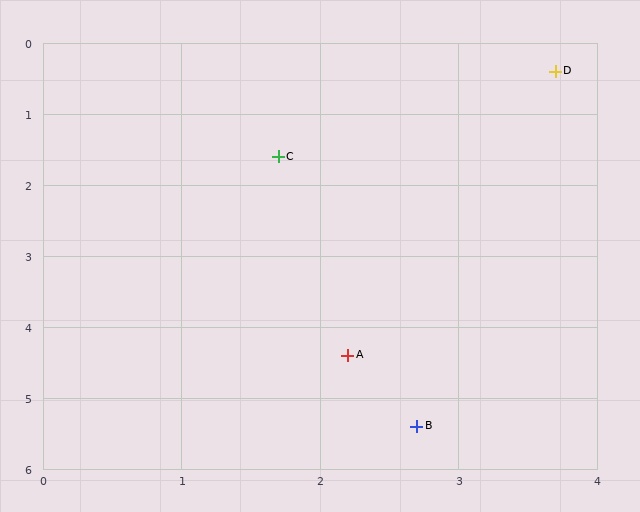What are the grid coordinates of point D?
Point D is at approximately (3.7, 0.4).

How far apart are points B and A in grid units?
Points B and A are about 1.1 grid units apart.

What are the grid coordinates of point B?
Point B is at approximately (2.7, 5.4).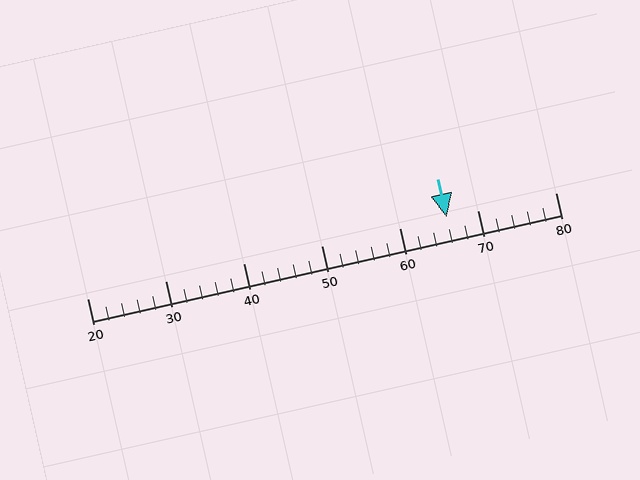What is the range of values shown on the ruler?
The ruler shows values from 20 to 80.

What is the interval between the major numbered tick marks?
The major tick marks are spaced 10 units apart.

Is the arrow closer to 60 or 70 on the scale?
The arrow is closer to 70.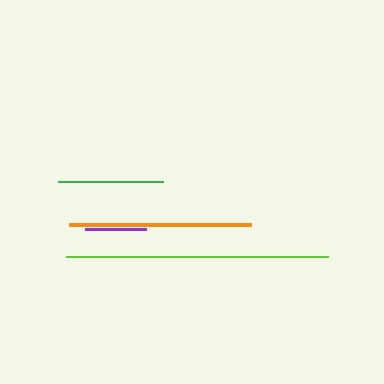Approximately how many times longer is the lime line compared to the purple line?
The lime line is approximately 4.3 times the length of the purple line.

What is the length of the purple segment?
The purple segment is approximately 61 pixels long.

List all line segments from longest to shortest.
From longest to shortest: lime, orange, green, purple.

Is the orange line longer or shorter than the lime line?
The lime line is longer than the orange line.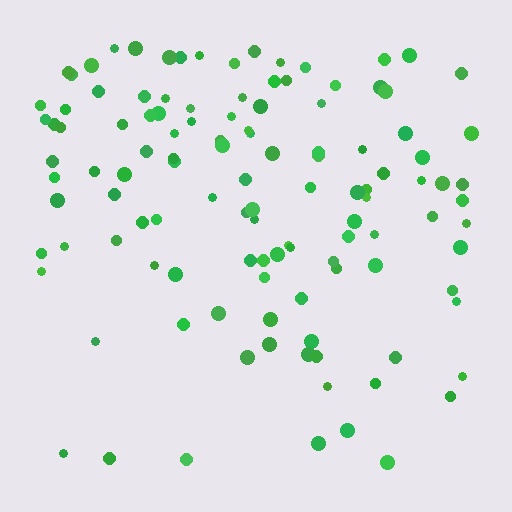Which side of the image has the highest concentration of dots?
The top.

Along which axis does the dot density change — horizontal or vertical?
Vertical.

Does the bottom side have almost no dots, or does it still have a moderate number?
Still a moderate number, just noticeably fewer than the top.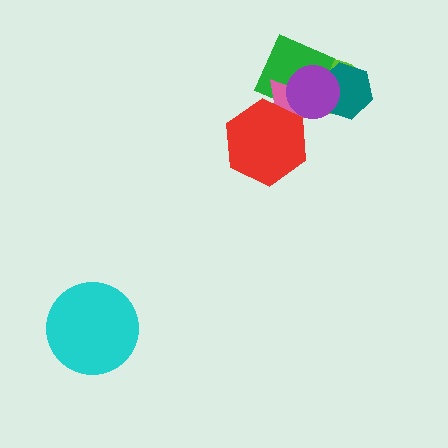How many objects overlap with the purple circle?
4 objects overlap with the purple circle.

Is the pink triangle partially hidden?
Yes, it is partially covered by another shape.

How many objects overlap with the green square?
4 objects overlap with the green square.